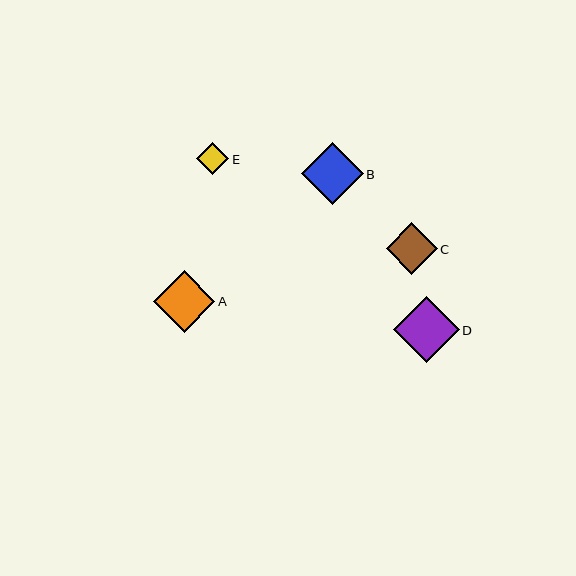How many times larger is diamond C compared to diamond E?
Diamond C is approximately 1.6 times the size of diamond E.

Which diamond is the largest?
Diamond D is the largest with a size of approximately 66 pixels.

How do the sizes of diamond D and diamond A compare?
Diamond D and diamond A are approximately the same size.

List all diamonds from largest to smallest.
From largest to smallest: D, B, A, C, E.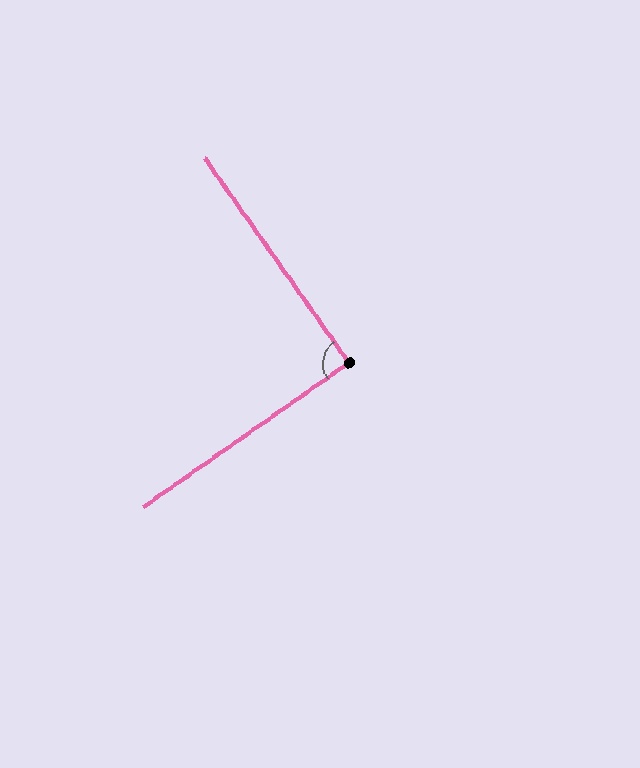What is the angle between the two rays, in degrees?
Approximately 90 degrees.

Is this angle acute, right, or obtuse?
It is approximately a right angle.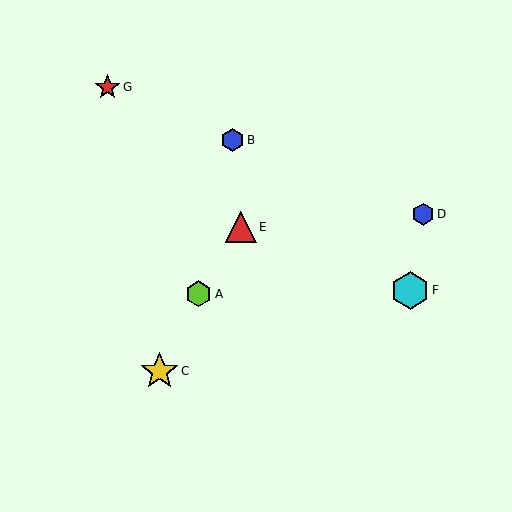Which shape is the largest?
The cyan hexagon (labeled F) is the largest.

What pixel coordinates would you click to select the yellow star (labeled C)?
Click at (159, 371) to select the yellow star C.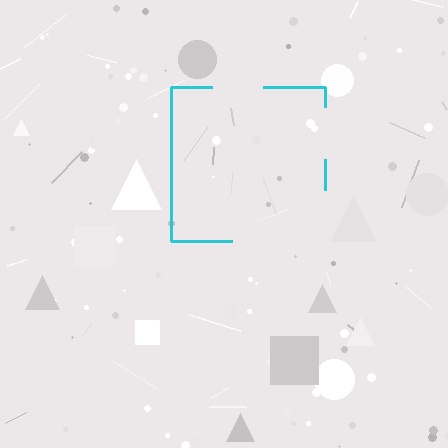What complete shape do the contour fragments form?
The contour fragments form a square.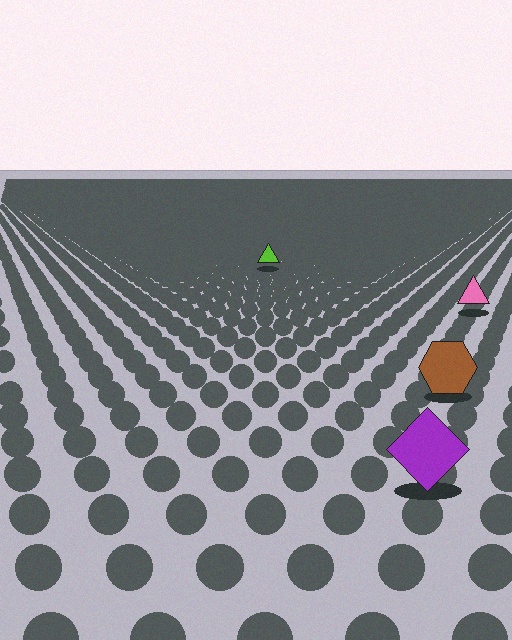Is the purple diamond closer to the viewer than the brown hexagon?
Yes. The purple diamond is closer — you can tell from the texture gradient: the ground texture is coarser near it.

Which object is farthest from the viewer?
The lime triangle is farthest from the viewer. It appears smaller and the ground texture around it is denser.